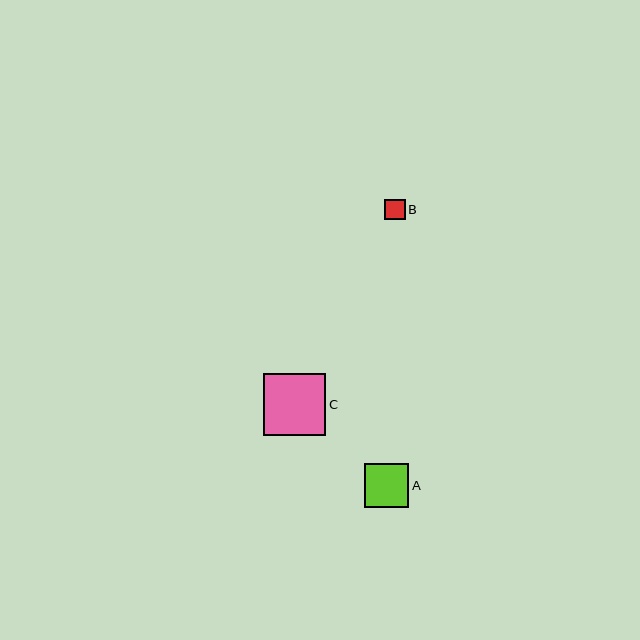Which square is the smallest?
Square B is the smallest with a size of approximately 20 pixels.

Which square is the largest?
Square C is the largest with a size of approximately 62 pixels.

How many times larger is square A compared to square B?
Square A is approximately 2.2 times the size of square B.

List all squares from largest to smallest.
From largest to smallest: C, A, B.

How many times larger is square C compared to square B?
Square C is approximately 3.1 times the size of square B.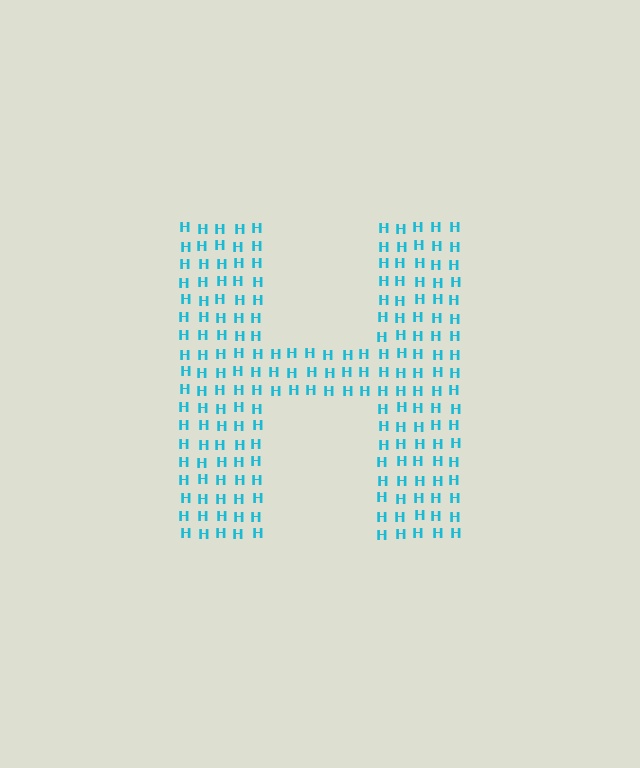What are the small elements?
The small elements are letter H's.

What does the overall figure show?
The overall figure shows the letter H.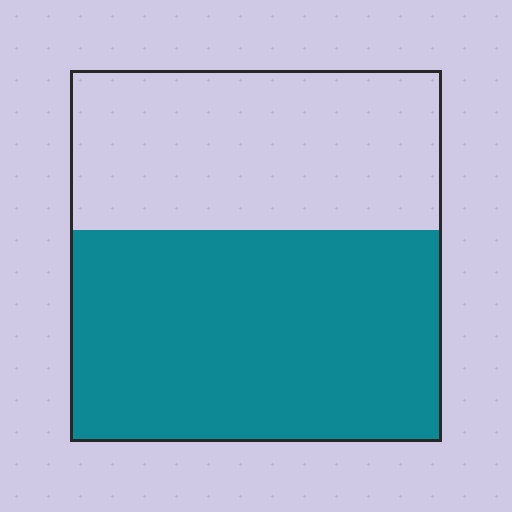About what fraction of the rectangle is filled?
About three fifths (3/5).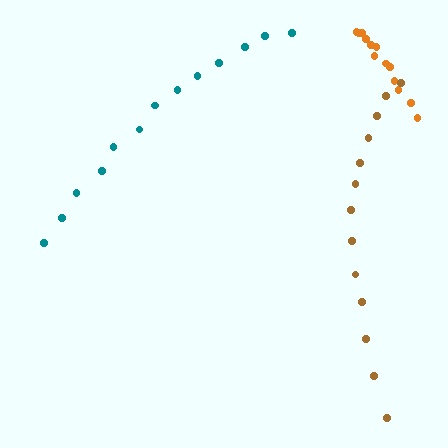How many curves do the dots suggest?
There are 3 distinct paths.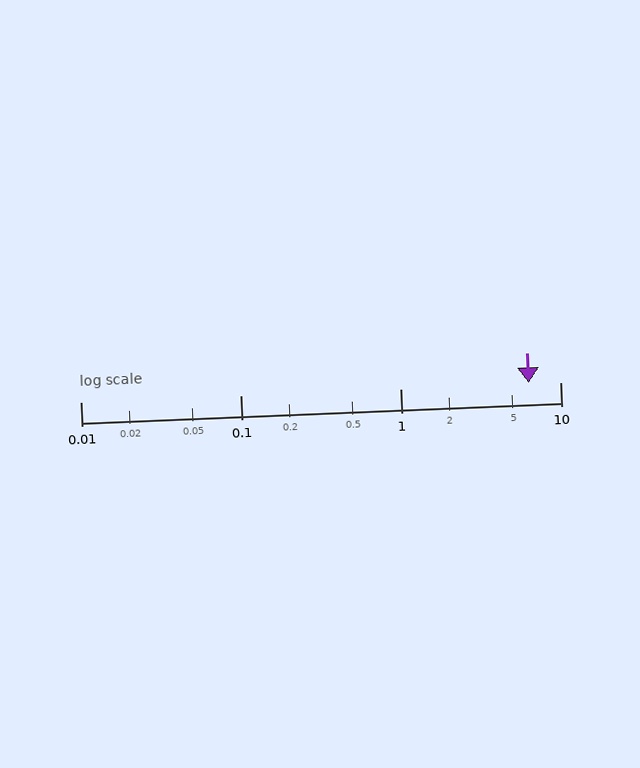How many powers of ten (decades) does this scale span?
The scale spans 3 decades, from 0.01 to 10.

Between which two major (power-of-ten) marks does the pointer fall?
The pointer is between 1 and 10.